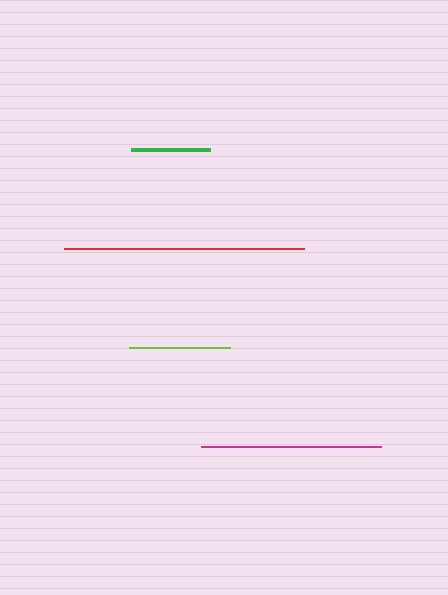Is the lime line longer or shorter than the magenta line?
The magenta line is longer than the lime line.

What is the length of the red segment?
The red segment is approximately 240 pixels long.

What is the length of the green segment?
The green segment is approximately 78 pixels long.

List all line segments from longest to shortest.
From longest to shortest: red, magenta, lime, green.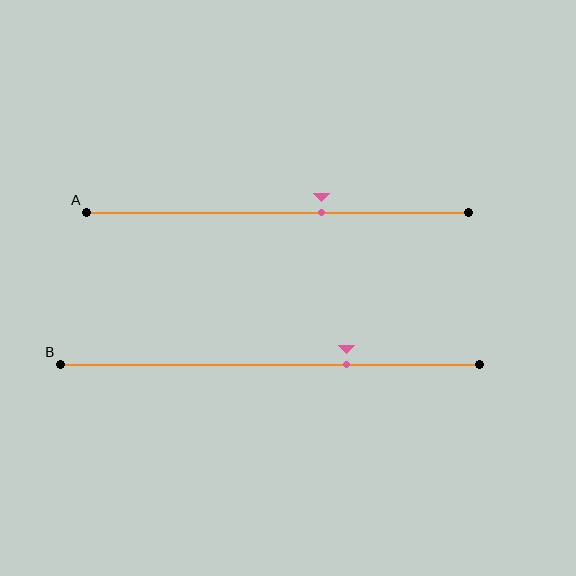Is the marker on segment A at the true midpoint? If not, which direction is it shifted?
No, the marker on segment A is shifted to the right by about 12% of the segment length.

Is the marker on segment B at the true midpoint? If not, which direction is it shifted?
No, the marker on segment B is shifted to the right by about 18% of the segment length.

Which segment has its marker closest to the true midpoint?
Segment A has its marker closest to the true midpoint.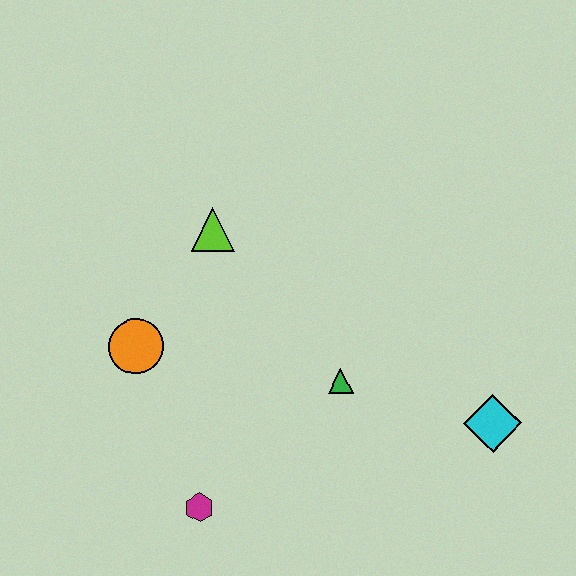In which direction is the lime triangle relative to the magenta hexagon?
The lime triangle is above the magenta hexagon.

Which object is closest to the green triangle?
The cyan diamond is closest to the green triangle.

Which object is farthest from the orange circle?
The cyan diamond is farthest from the orange circle.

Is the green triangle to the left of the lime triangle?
No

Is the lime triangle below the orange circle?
No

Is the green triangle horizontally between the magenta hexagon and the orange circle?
No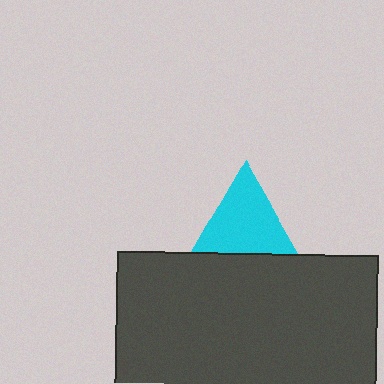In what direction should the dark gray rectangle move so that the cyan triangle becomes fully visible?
The dark gray rectangle should move down. That is the shortest direction to clear the overlap and leave the cyan triangle fully visible.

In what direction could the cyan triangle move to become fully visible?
The cyan triangle could move up. That would shift it out from behind the dark gray rectangle entirely.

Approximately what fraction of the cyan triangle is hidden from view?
Roughly 41% of the cyan triangle is hidden behind the dark gray rectangle.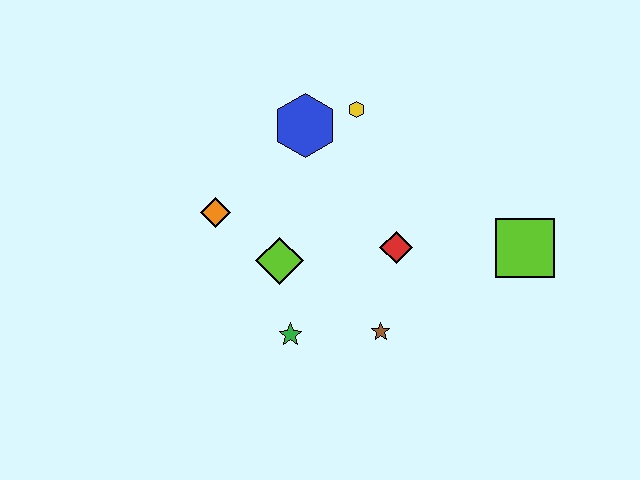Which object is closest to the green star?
The lime diamond is closest to the green star.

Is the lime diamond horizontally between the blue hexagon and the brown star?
No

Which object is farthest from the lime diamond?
The lime square is farthest from the lime diamond.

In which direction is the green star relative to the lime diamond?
The green star is below the lime diamond.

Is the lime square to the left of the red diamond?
No